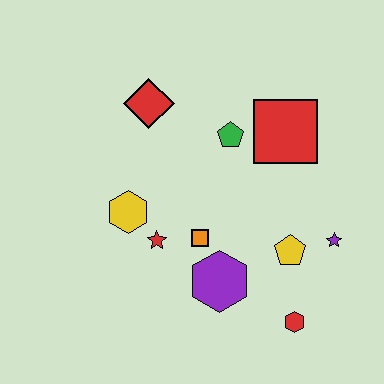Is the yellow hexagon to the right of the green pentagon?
No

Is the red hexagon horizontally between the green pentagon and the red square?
No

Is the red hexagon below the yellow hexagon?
Yes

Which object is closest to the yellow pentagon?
The purple star is closest to the yellow pentagon.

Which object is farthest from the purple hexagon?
The red diamond is farthest from the purple hexagon.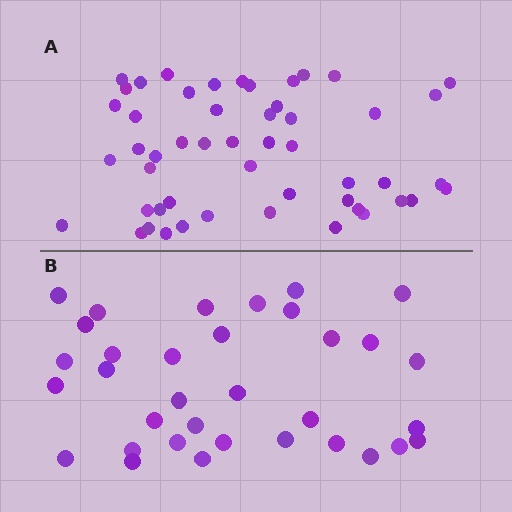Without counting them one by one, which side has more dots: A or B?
Region A (the top region) has more dots.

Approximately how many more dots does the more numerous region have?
Region A has approximately 15 more dots than region B.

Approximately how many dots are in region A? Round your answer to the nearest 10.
About 50 dots. (The exact count is 51, which rounds to 50.)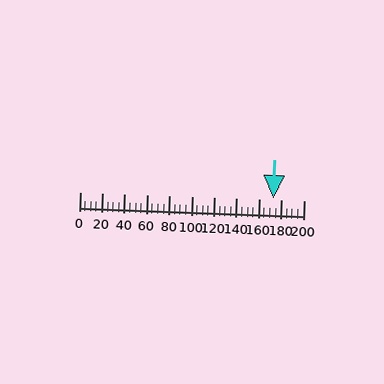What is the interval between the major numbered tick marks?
The major tick marks are spaced 20 units apart.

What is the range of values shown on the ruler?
The ruler shows values from 0 to 200.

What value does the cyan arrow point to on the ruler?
The cyan arrow points to approximately 173.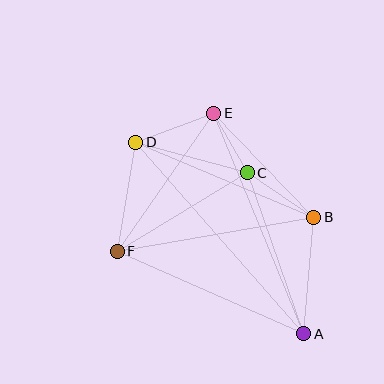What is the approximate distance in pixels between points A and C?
The distance between A and C is approximately 170 pixels.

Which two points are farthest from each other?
Points A and D are farthest from each other.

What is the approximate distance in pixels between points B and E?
The distance between B and E is approximately 144 pixels.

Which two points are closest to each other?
Points C and E are closest to each other.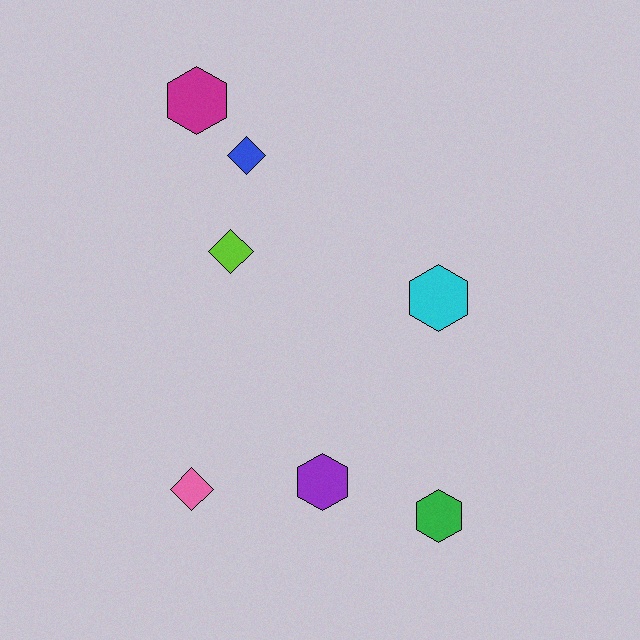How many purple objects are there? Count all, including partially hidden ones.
There is 1 purple object.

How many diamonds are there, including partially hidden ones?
There are 3 diamonds.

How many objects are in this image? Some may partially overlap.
There are 7 objects.